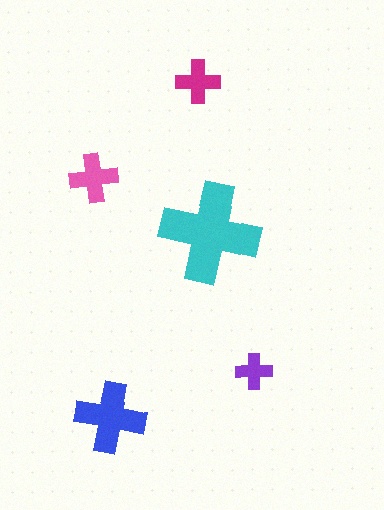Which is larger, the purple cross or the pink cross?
The pink one.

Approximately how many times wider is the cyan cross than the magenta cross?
About 2.5 times wider.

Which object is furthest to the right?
The purple cross is rightmost.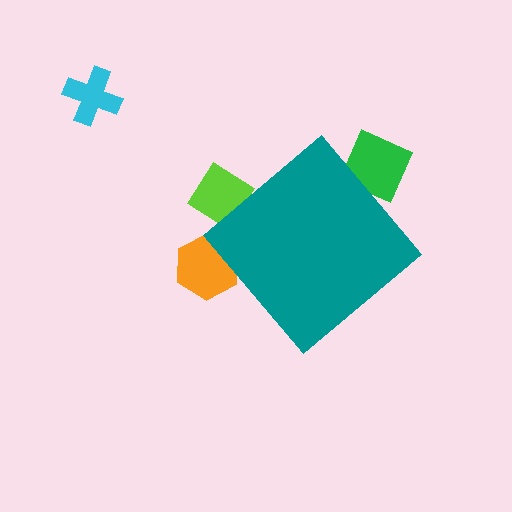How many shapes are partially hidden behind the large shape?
3 shapes are partially hidden.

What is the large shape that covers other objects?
A teal diamond.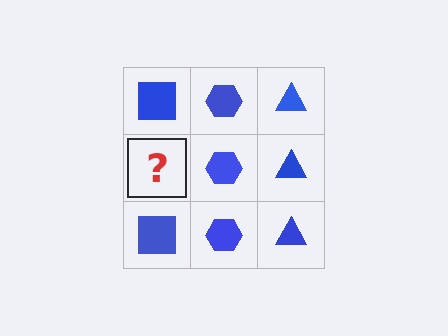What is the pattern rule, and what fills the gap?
The rule is that each column has a consistent shape. The gap should be filled with a blue square.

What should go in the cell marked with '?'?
The missing cell should contain a blue square.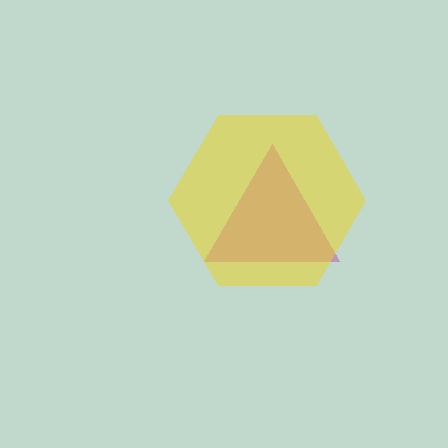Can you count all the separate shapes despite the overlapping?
Yes, there are 2 separate shapes.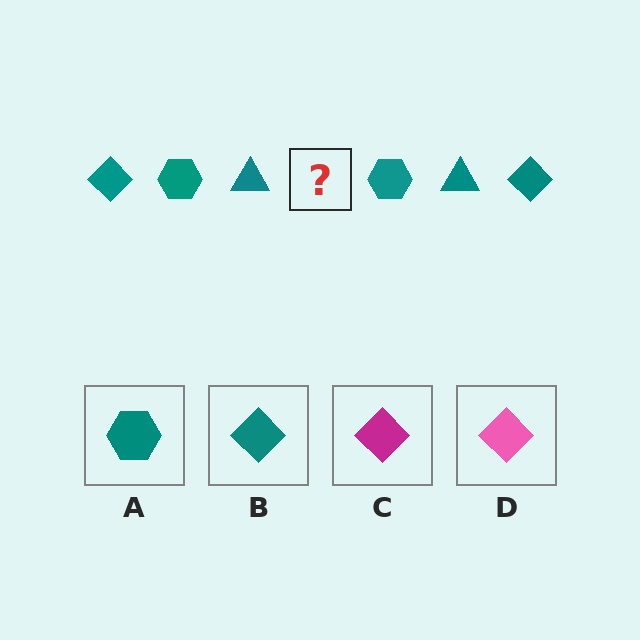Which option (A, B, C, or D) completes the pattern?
B.